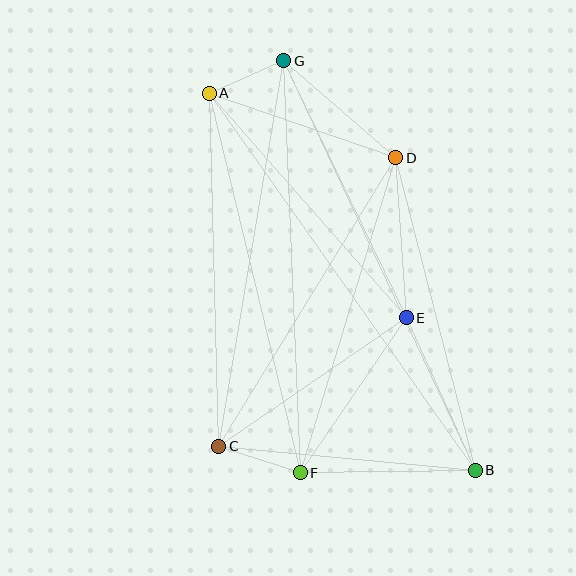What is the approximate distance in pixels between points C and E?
The distance between C and E is approximately 228 pixels.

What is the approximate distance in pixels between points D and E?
The distance between D and E is approximately 160 pixels.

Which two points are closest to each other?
Points A and G are closest to each other.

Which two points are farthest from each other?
Points A and B are farthest from each other.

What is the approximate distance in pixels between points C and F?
The distance between C and F is approximately 86 pixels.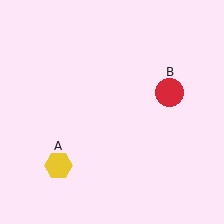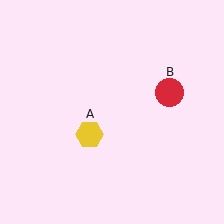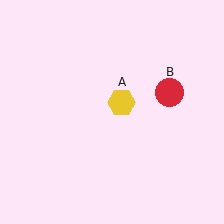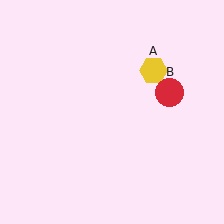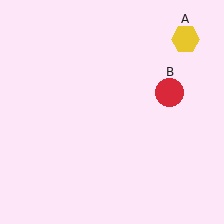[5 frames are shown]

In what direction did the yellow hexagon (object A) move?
The yellow hexagon (object A) moved up and to the right.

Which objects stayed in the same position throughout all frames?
Red circle (object B) remained stationary.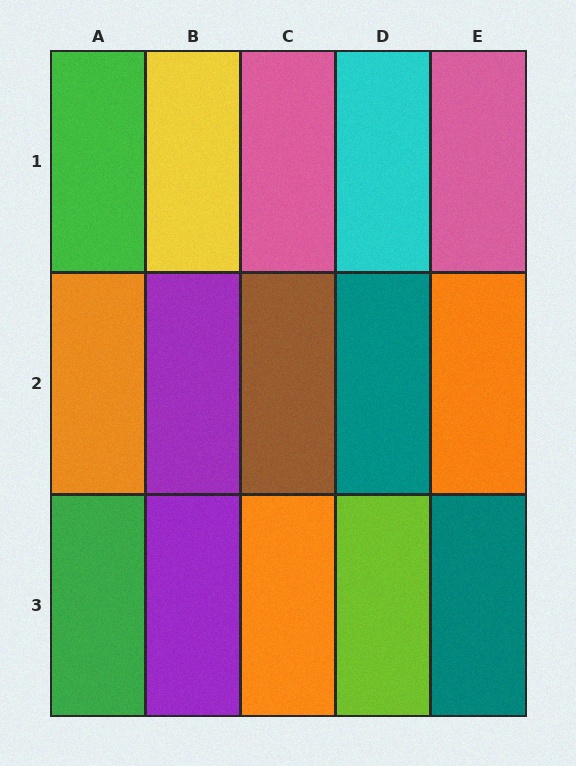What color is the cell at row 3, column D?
Lime.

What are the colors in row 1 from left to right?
Green, yellow, pink, cyan, pink.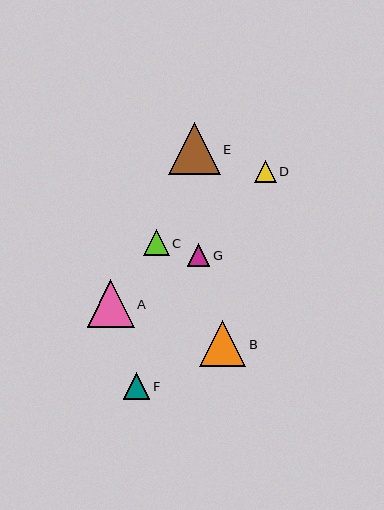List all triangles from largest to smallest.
From largest to smallest: E, A, B, F, C, G, D.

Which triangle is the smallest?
Triangle D is the smallest with a size of approximately 22 pixels.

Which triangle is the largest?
Triangle E is the largest with a size of approximately 52 pixels.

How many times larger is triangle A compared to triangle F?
Triangle A is approximately 1.8 times the size of triangle F.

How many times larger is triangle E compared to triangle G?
Triangle E is approximately 2.3 times the size of triangle G.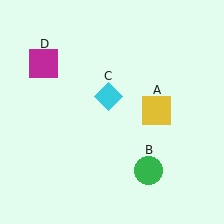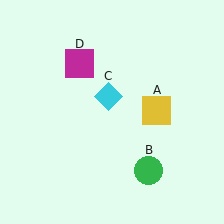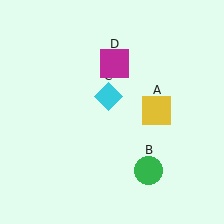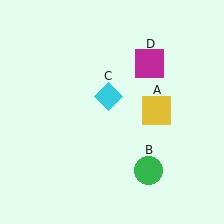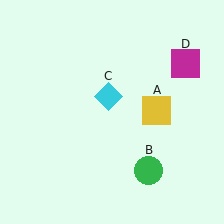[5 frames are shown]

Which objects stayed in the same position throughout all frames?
Yellow square (object A) and green circle (object B) and cyan diamond (object C) remained stationary.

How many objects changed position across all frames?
1 object changed position: magenta square (object D).